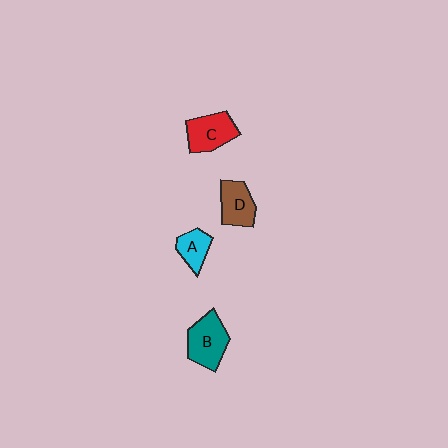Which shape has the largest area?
Shape B (teal).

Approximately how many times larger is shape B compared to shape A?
Approximately 1.7 times.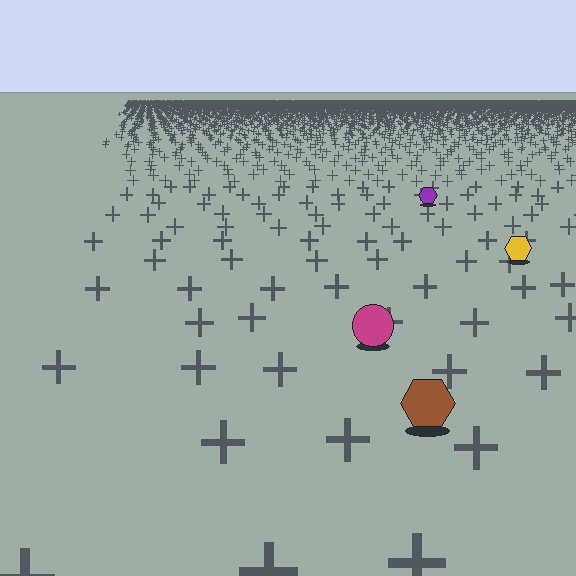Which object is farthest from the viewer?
The purple hexagon is farthest from the viewer. It appears smaller and the ground texture around it is denser.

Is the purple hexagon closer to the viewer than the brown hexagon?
No. The brown hexagon is closer — you can tell from the texture gradient: the ground texture is coarser near it.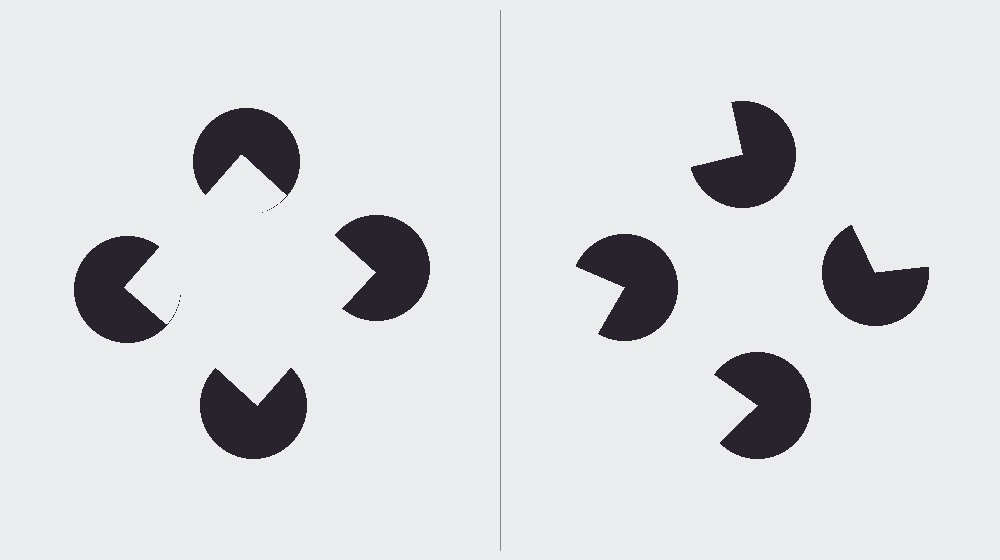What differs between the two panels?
The pac-man discs are positioned identically on both sides; only the wedge orientations differ. On the left they align to a square; on the right they are misaligned.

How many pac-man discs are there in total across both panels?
8 — 4 on each side.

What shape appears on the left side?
An illusory square.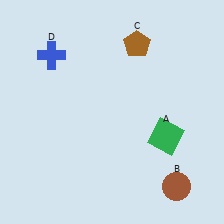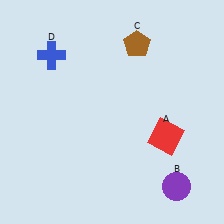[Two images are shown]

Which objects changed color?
A changed from green to red. B changed from brown to purple.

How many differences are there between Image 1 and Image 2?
There are 2 differences between the two images.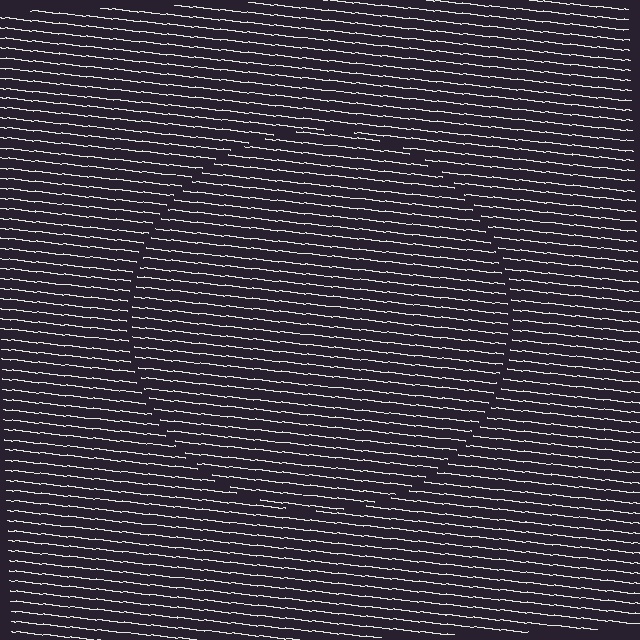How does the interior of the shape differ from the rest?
The interior of the shape contains the same grating, shifted by half a period — the contour is defined by the phase discontinuity where line-ends from the inner and outer gratings abut.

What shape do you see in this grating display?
An illusory circle. The interior of the shape contains the same grating, shifted by half a period — the contour is defined by the phase discontinuity where line-ends from the inner and outer gratings abut.